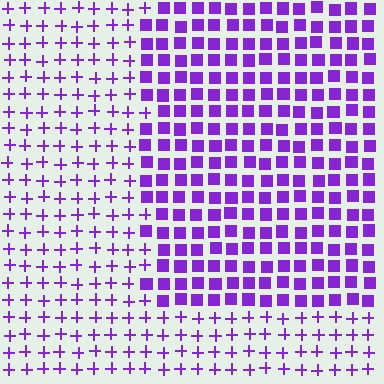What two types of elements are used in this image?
The image uses squares inside the rectangle region and plus signs outside it.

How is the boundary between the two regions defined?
The boundary is defined by a change in element shape: squares inside vs. plus signs outside. All elements share the same color and spacing.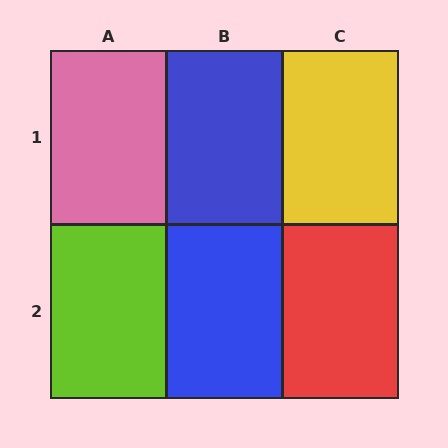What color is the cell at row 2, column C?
Red.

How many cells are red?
1 cell is red.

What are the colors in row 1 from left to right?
Pink, blue, yellow.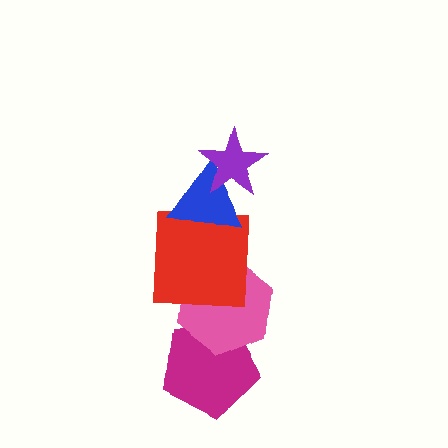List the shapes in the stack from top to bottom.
From top to bottom: the purple star, the blue triangle, the red square, the pink hexagon, the magenta pentagon.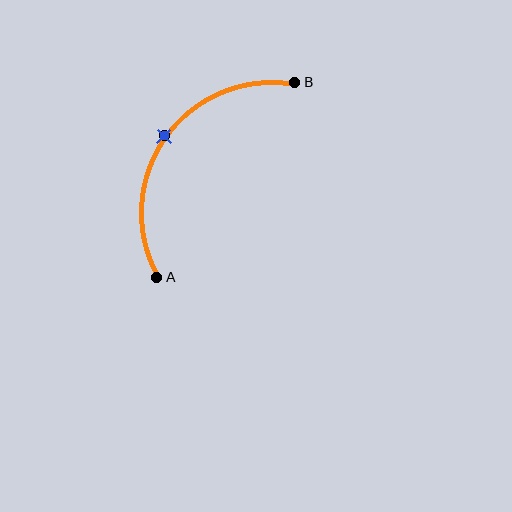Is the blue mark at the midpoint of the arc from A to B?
Yes. The blue mark lies on the arc at equal arc-length from both A and B — it is the arc midpoint.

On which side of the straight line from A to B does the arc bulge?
The arc bulges above and to the left of the straight line connecting A and B.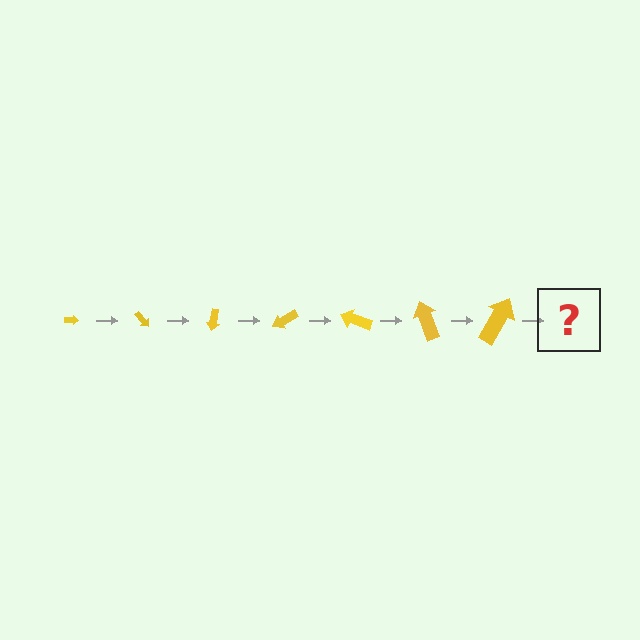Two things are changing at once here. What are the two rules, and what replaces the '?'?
The two rules are that the arrow grows larger each step and it rotates 50 degrees each step. The '?' should be an arrow, larger than the previous one and rotated 350 degrees from the start.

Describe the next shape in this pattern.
It should be an arrow, larger than the previous one and rotated 350 degrees from the start.